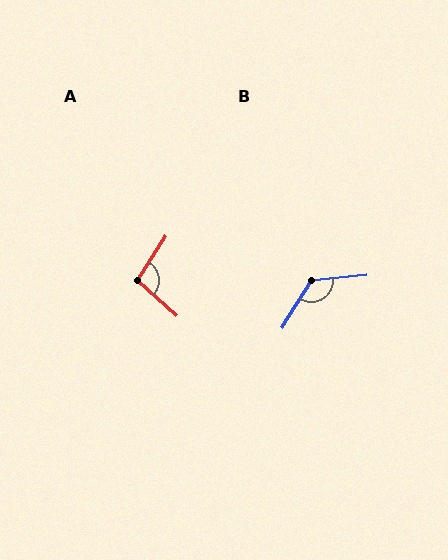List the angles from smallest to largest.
A (99°), B (127°).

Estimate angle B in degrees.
Approximately 127 degrees.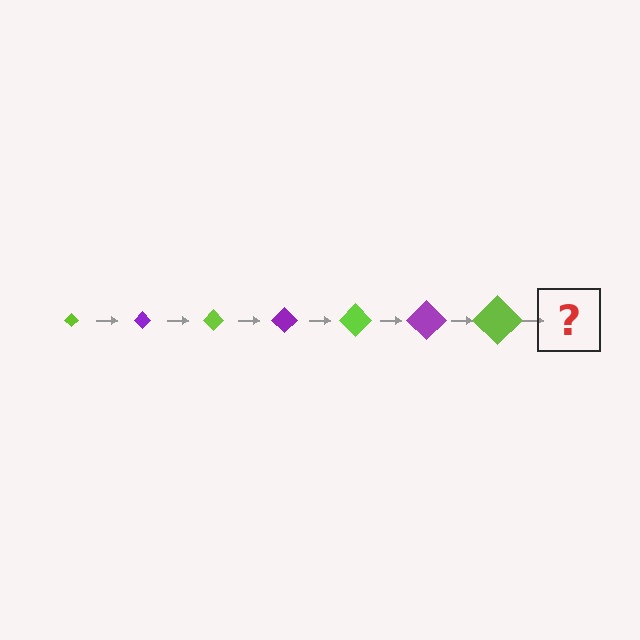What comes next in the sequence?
The next element should be a purple diamond, larger than the previous one.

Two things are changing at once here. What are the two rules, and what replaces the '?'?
The two rules are that the diamond grows larger each step and the color cycles through lime and purple. The '?' should be a purple diamond, larger than the previous one.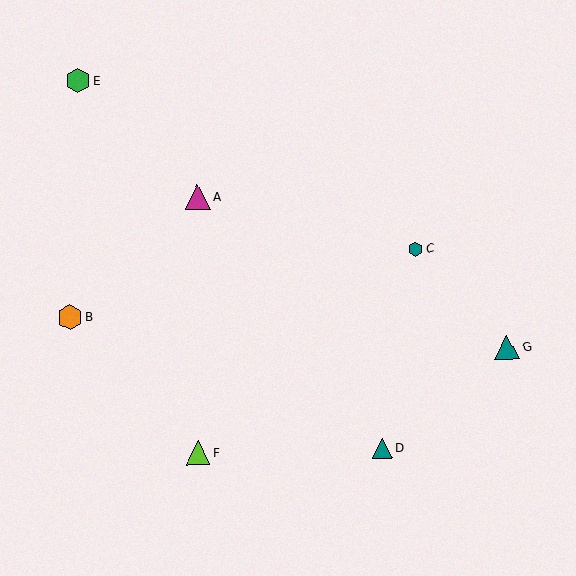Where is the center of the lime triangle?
The center of the lime triangle is at (198, 453).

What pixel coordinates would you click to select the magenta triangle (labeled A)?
Click at (198, 197) to select the magenta triangle A.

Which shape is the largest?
The magenta triangle (labeled A) is the largest.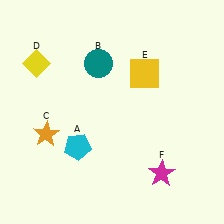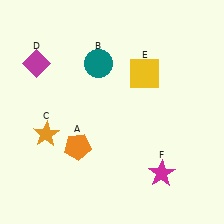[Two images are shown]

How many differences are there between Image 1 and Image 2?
There are 2 differences between the two images.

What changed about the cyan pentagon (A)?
In Image 1, A is cyan. In Image 2, it changed to orange.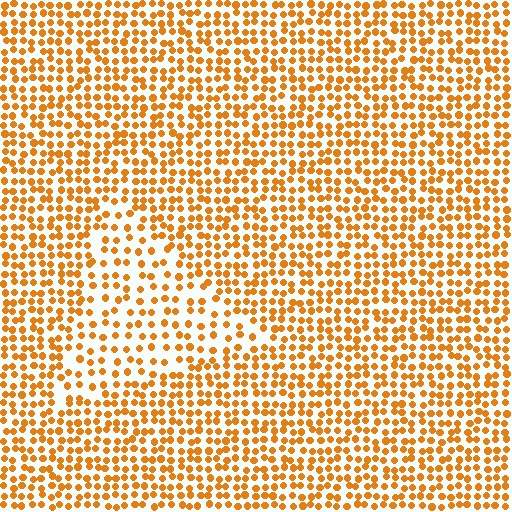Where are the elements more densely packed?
The elements are more densely packed outside the triangle boundary.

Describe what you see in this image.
The image contains small orange elements arranged at two different densities. A triangle-shaped region is visible where the elements are less densely packed than the surrounding area.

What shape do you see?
I see a triangle.